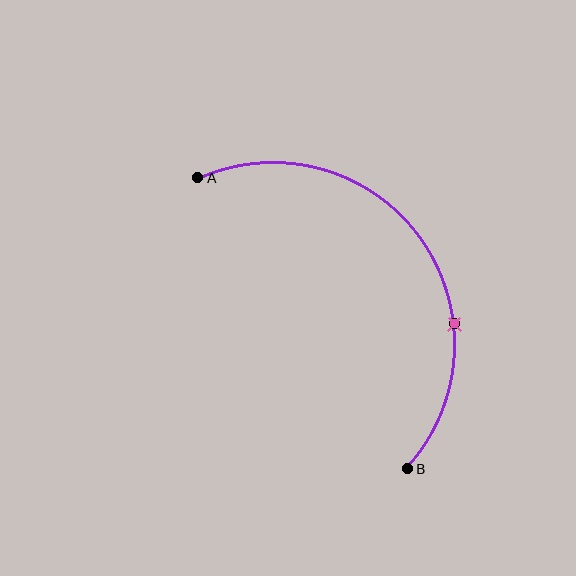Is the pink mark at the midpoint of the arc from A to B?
No. The pink mark lies on the arc but is closer to endpoint B. The arc midpoint would be at the point on the curve equidistant along the arc from both A and B.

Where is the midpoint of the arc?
The arc midpoint is the point on the curve farthest from the straight line joining A and B. It sits above and to the right of that line.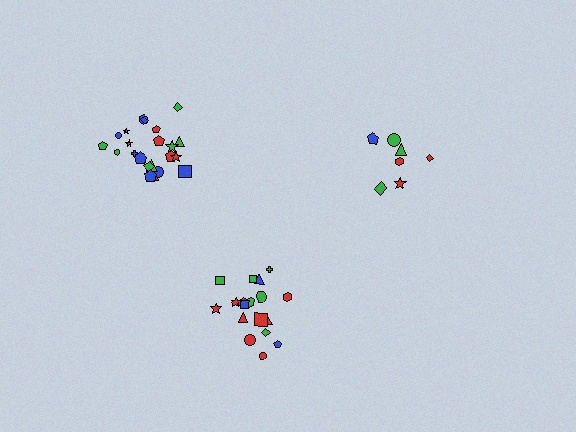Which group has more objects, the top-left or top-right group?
The top-left group.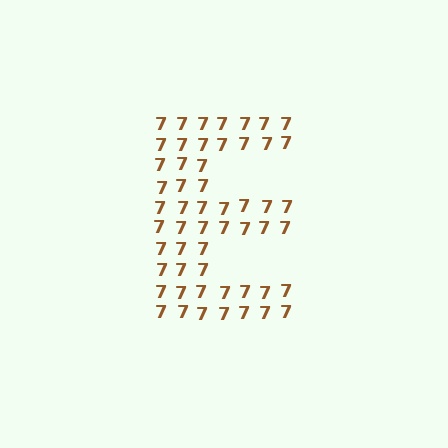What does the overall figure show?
The overall figure shows the letter E.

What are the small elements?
The small elements are digit 7's.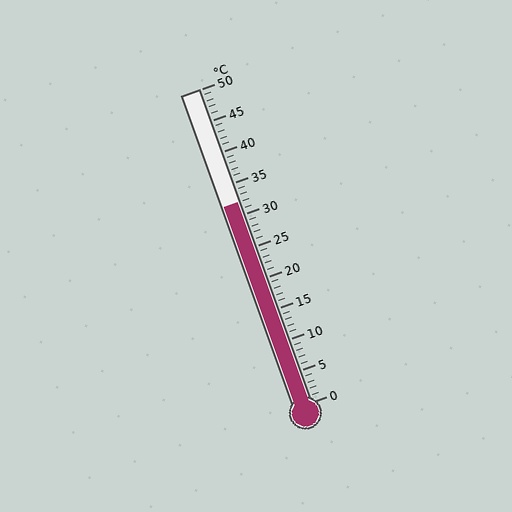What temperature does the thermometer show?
The thermometer shows approximately 32°C.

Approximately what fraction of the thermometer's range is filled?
The thermometer is filled to approximately 65% of its range.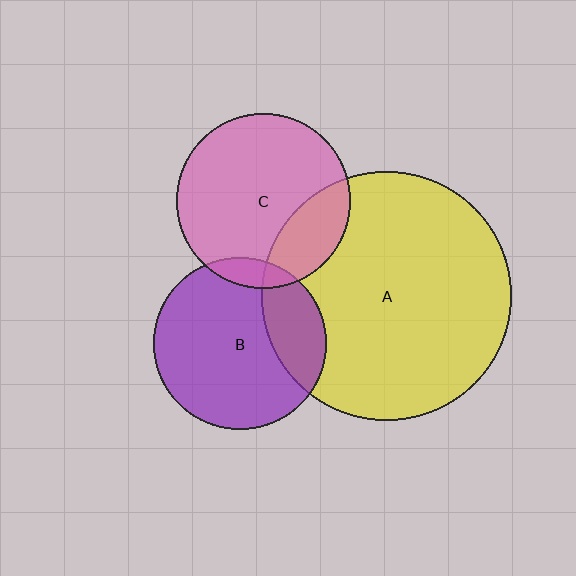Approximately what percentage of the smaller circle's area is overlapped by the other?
Approximately 25%.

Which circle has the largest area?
Circle A (yellow).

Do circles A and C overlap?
Yes.